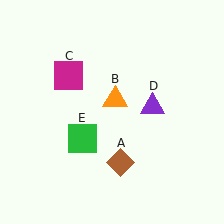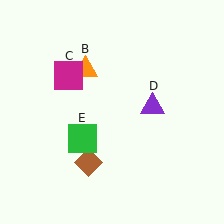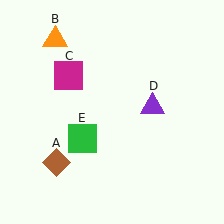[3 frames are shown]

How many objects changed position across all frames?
2 objects changed position: brown diamond (object A), orange triangle (object B).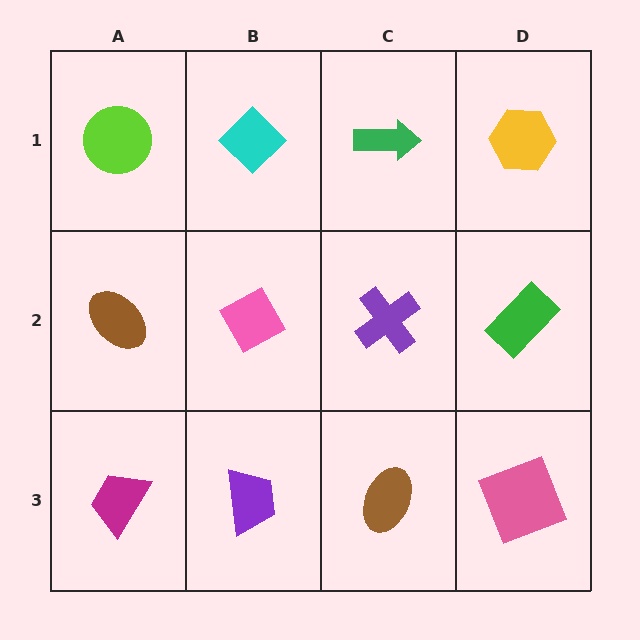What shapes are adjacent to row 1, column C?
A purple cross (row 2, column C), a cyan diamond (row 1, column B), a yellow hexagon (row 1, column D).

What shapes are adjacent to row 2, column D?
A yellow hexagon (row 1, column D), a pink square (row 3, column D), a purple cross (row 2, column C).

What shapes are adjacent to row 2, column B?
A cyan diamond (row 1, column B), a purple trapezoid (row 3, column B), a brown ellipse (row 2, column A), a purple cross (row 2, column C).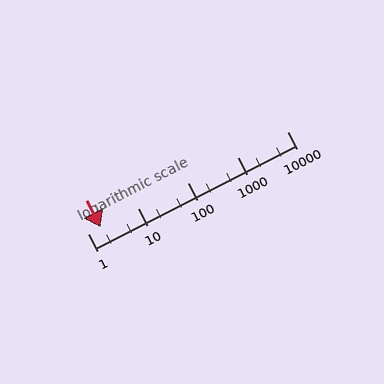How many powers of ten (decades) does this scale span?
The scale spans 4 decades, from 1 to 10000.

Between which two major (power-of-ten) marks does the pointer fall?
The pointer is between 1 and 10.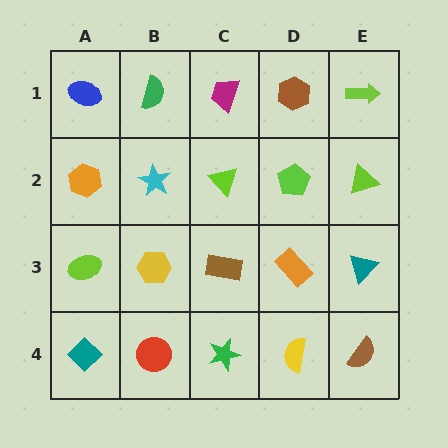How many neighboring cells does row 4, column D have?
3.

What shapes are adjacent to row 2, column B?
A green semicircle (row 1, column B), a yellow hexagon (row 3, column B), an orange hexagon (row 2, column A), a lime triangle (row 2, column C).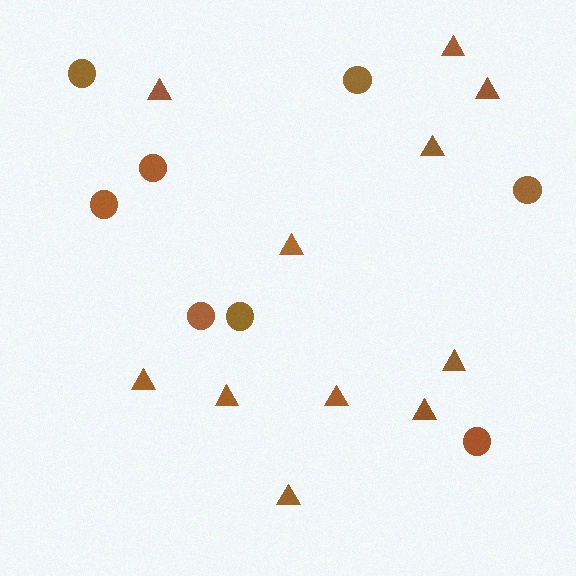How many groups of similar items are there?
There are 2 groups: one group of circles (8) and one group of triangles (11).